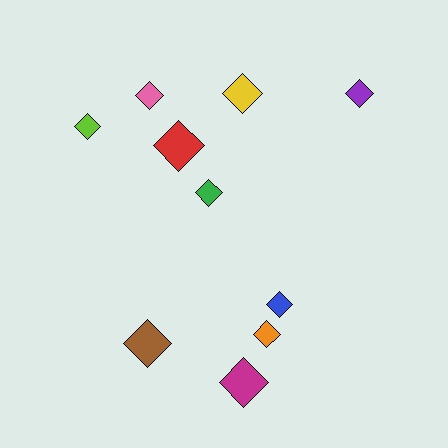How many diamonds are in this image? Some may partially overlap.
There are 10 diamonds.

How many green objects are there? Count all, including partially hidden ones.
There is 1 green object.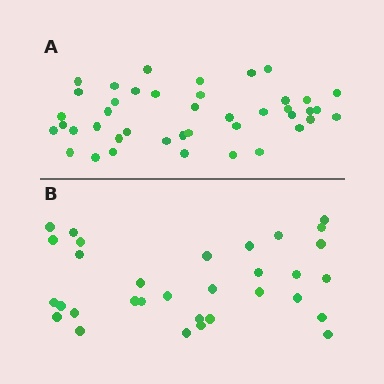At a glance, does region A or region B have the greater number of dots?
Region A (the top region) has more dots.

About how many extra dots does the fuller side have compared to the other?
Region A has roughly 10 or so more dots than region B.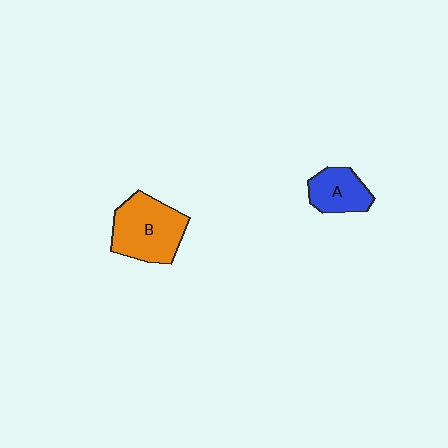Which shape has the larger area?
Shape B (orange).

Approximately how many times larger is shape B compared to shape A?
Approximately 1.7 times.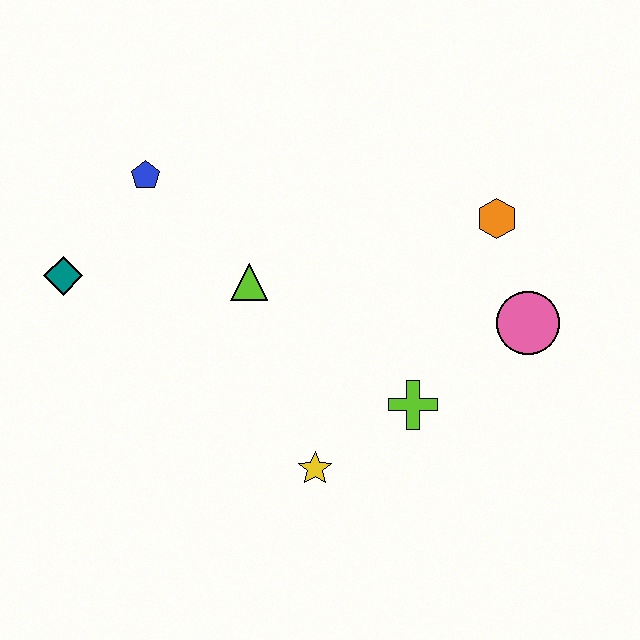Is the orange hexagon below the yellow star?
No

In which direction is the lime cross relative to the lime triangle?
The lime cross is to the right of the lime triangle.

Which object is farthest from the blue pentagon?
The pink circle is farthest from the blue pentagon.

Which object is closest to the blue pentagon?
The teal diamond is closest to the blue pentagon.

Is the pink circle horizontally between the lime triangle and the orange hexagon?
No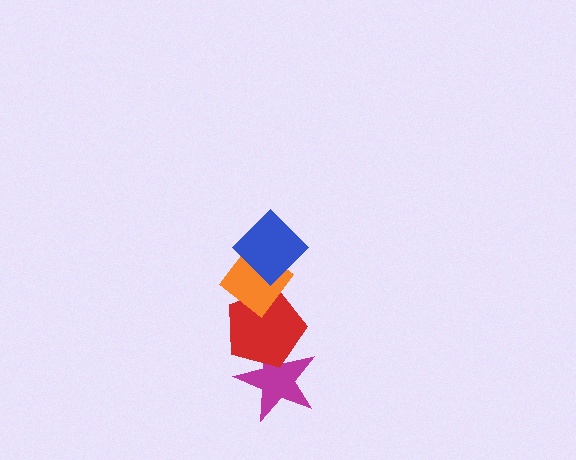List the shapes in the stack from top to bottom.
From top to bottom: the blue diamond, the orange diamond, the red pentagon, the magenta star.